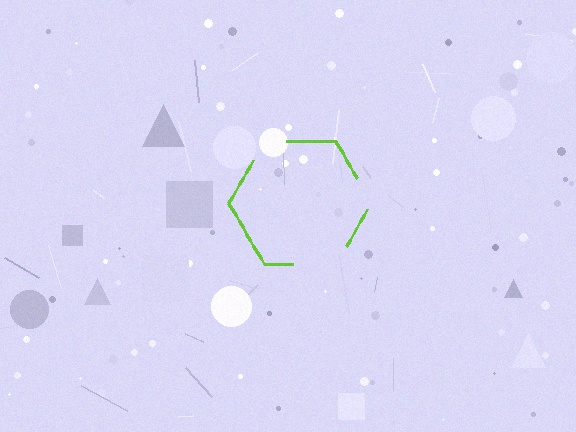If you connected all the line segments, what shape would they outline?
They would outline a hexagon.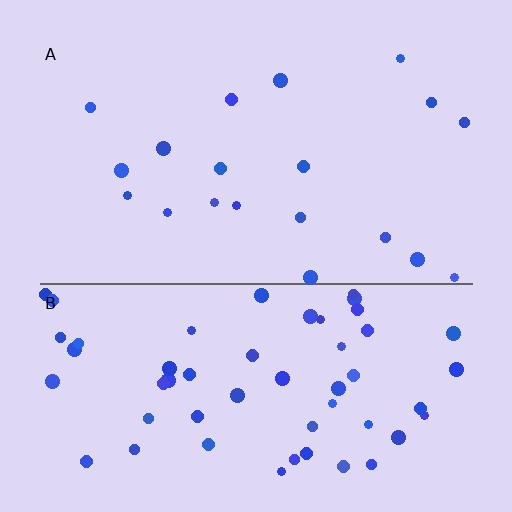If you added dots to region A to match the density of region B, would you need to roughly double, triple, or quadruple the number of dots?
Approximately triple.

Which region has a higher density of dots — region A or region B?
B (the bottom).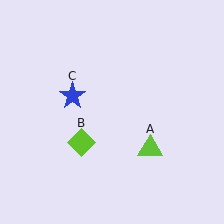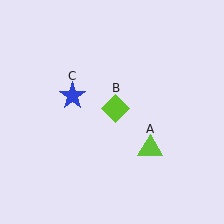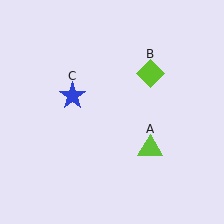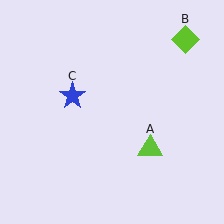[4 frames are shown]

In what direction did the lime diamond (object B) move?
The lime diamond (object B) moved up and to the right.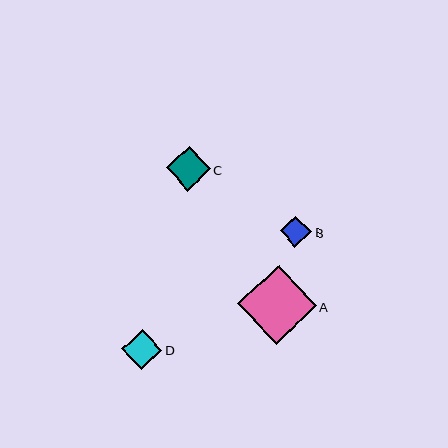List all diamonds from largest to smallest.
From largest to smallest: A, C, D, B.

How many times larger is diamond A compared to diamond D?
Diamond A is approximately 2.0 times the size of diamond D.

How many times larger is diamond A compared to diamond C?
Diamond A is approximately 1.8 times the size of diamond C.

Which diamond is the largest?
Diamond A is the largest with a size of approximately 79 pixels.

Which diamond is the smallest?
Diamond B is the smallest with a size of approximately 32 pixels.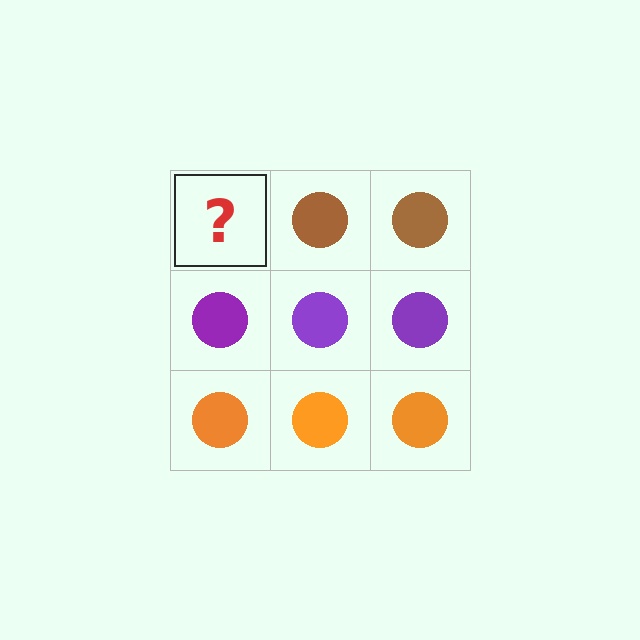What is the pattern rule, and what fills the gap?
The rule is that each row has a consistent color. The gap should be filled with a brown circle.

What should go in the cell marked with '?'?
The missing cell should contain a brown circle.